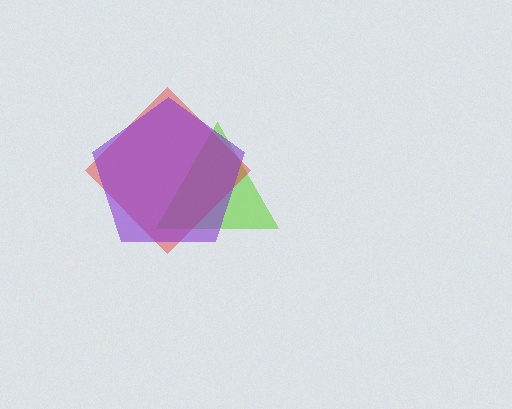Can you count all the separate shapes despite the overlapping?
Yes, there are 3 separate shapes.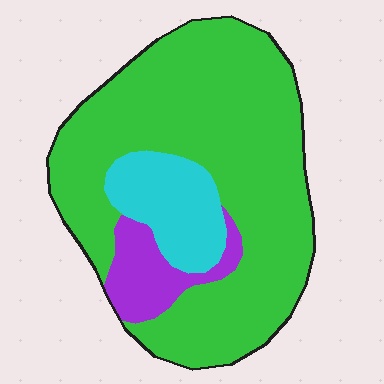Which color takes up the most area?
Green, at roughly 75%.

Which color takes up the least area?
Purple, at roughly 10%.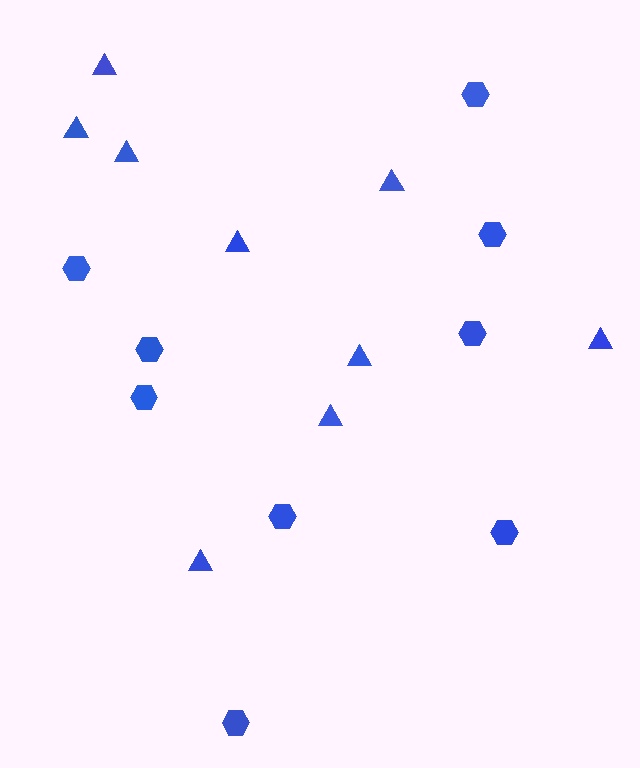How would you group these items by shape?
There are 2 groups: one group of hexagons (9) and one group of triangles (9).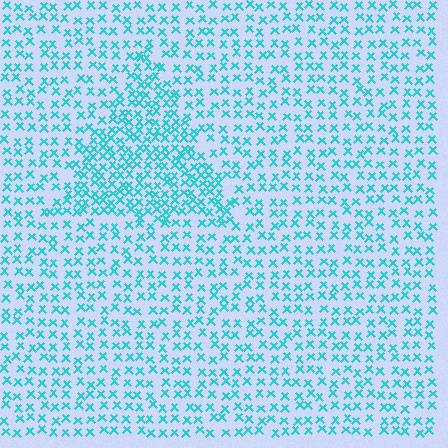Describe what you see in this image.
The image contains small cyan elements arranged at two different densities. A triangle-shaped region is visible where the elements are more densely packed than the surrounding area.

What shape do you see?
I see a triangle.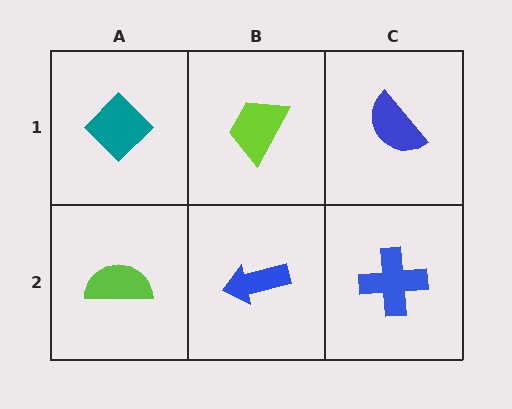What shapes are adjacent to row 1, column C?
A blue cross (row 2, column C), a lime trapezoid (row 1, column B).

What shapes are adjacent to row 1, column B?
A blue arrow (row 2, column B), a teal diamond (row 1, column A), a blue semicircle (row 1, column C).